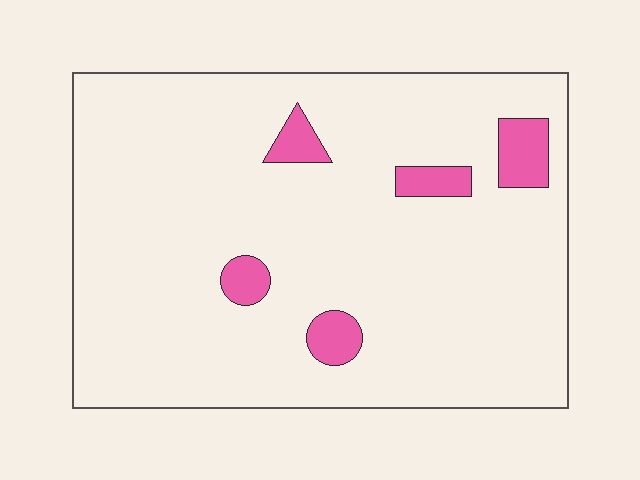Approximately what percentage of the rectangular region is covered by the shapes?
Approximately 10%.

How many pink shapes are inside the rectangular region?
5.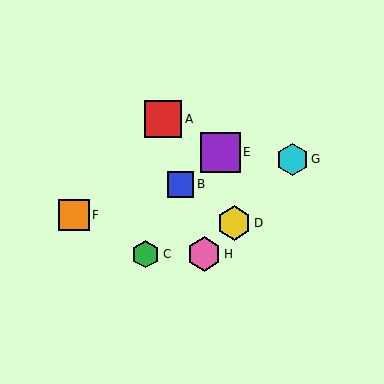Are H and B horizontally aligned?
No, H is at y≈254 and B is at y≈184.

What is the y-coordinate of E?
Object E is at y≈152.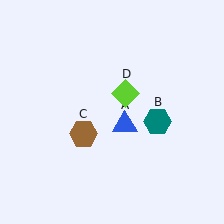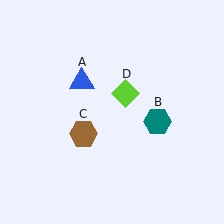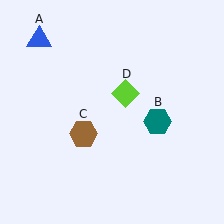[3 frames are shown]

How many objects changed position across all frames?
1 object changed position: blue triangle (object A).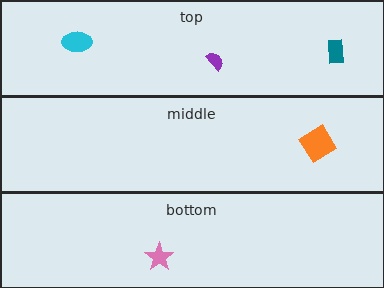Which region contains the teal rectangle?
The top region.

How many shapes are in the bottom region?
1.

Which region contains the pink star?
The bottom region.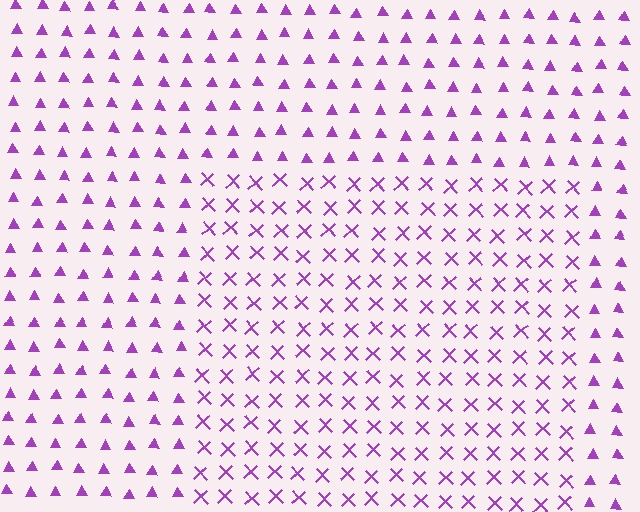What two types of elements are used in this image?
The image uses X marks inside the rectangle region and triangles outside it.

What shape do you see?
I see a rectangle.